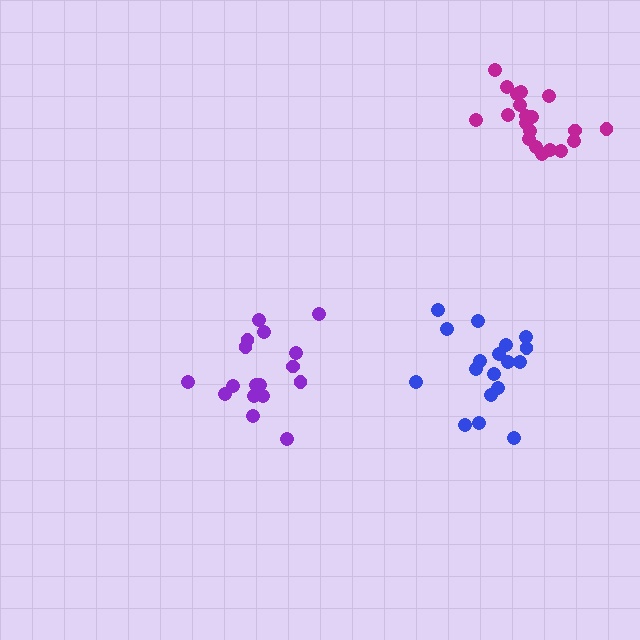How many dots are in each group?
Group 1: 18 dots, Group 2: 20 dots, Group 3: 17 dots (55 total).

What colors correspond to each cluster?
The clusters are colored: blue, magenta, purple.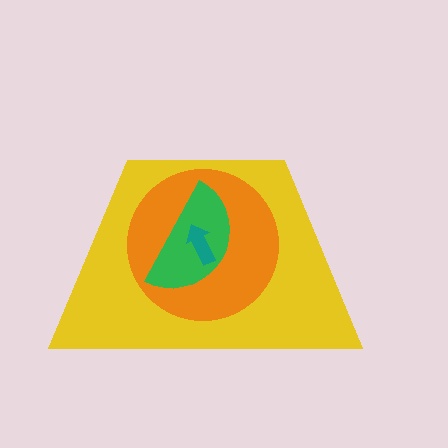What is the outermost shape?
The yellow trapezoid.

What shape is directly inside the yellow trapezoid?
The orange circle.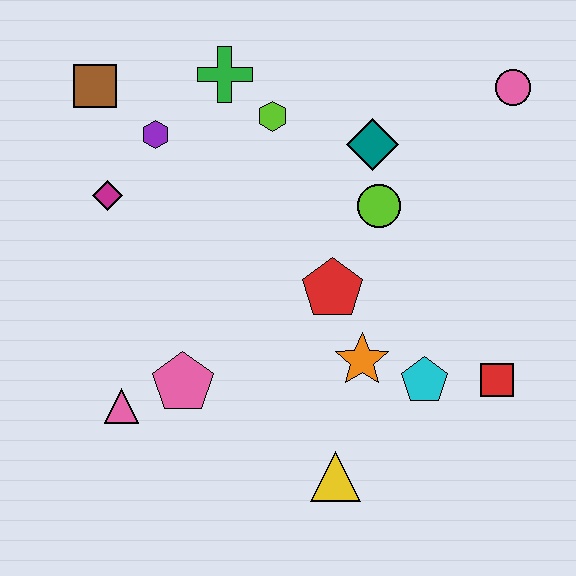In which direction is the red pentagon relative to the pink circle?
The red pentagon is below the pink circle.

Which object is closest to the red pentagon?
The orange star is closest to the red pentagon.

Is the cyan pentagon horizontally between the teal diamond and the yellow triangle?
No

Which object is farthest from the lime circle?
The pink triangle is farthest from the lime circle.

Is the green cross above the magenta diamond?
Yes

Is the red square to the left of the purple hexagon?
No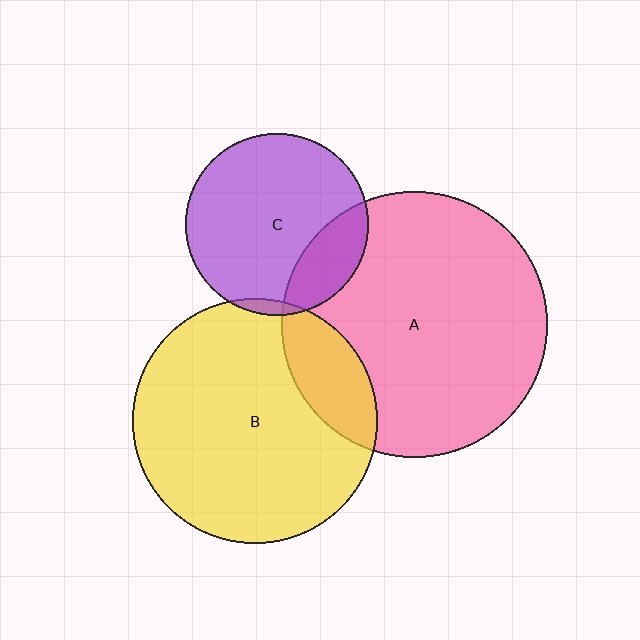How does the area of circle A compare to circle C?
Approximately 2.1 times.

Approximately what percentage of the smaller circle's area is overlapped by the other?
Approximately 20%.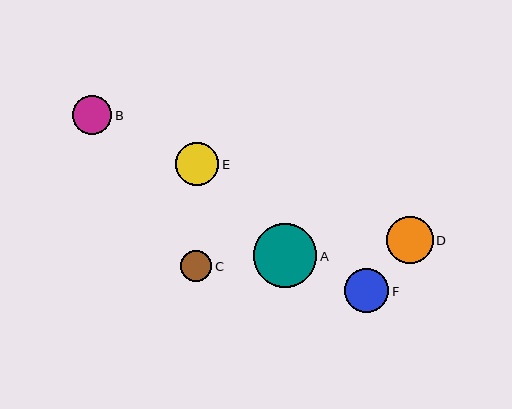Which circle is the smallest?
Circle C is the smallest with a size of approximately 31 pixels.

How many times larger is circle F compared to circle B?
Circle F is approximately 1.1 times the size of circle B.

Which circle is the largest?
Circle A is the largest with a size of approximately 64 pixels.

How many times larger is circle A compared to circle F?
Circle A is approximately 1.4 times the size of circle F.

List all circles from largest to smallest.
From largest to smallest: A, D, F, E, B, C.